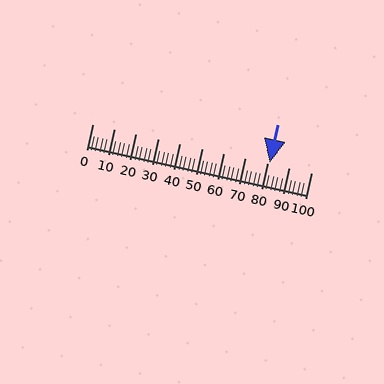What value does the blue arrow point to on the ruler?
The blue arrow points to approximately 81.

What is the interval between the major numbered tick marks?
The major tick marks are spaced 10 units apart.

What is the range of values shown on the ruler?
The ruler shows values from 0 to 100.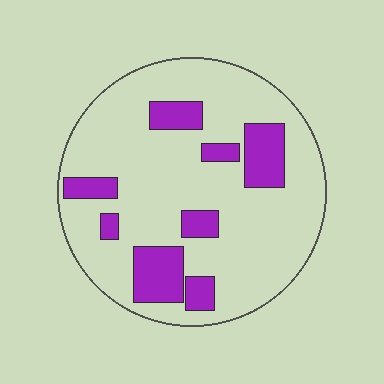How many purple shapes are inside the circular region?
8.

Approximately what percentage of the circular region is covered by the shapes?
Approximately 20%.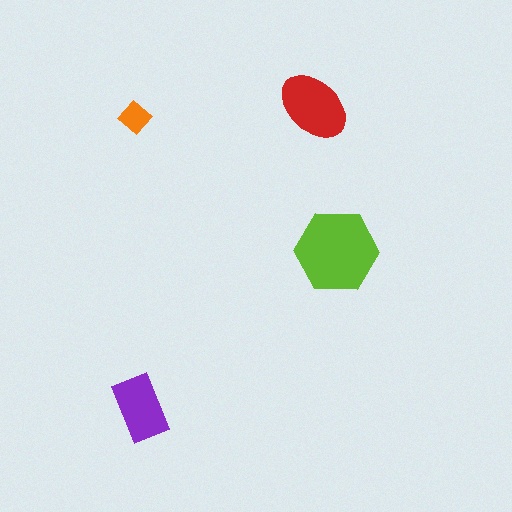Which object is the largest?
The lime hexagon.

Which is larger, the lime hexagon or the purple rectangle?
The lime hexagon.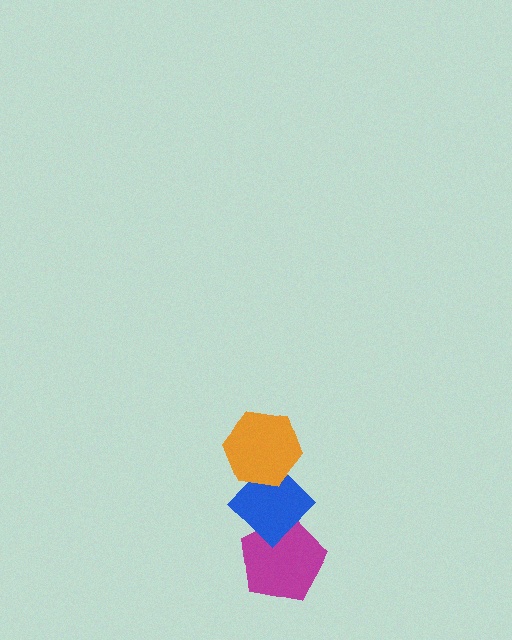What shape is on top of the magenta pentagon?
The blue diamond is on top of the magenta pentagon.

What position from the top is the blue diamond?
The blue diamond is 2nd from the top.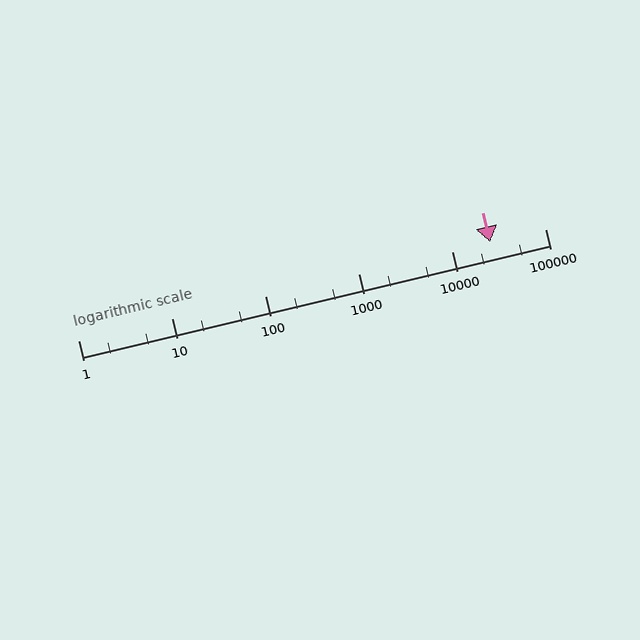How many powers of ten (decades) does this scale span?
The scale spans 5 decades, from 1 to 100000.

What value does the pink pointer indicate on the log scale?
The pointer indicates approximately 26000.